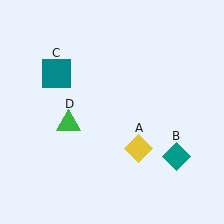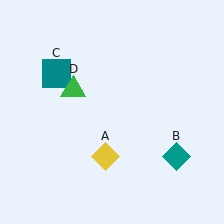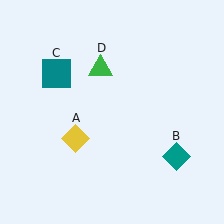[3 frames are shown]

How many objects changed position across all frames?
2 objects changed position: yellow diamond (object A), green triangle (object D).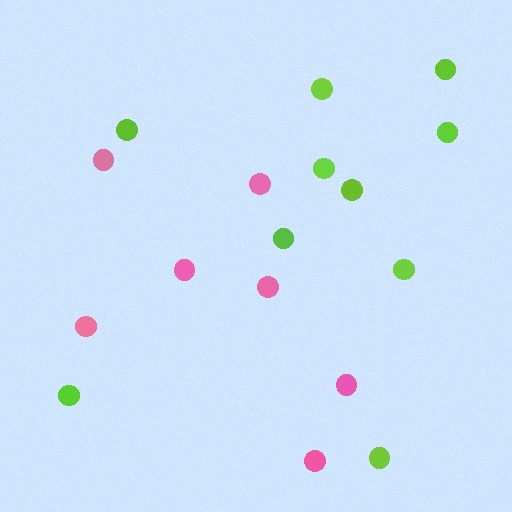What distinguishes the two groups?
There are 2 groups: one group of lime circles (10) and one group of pink circles (7).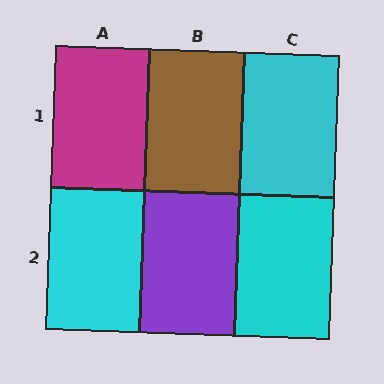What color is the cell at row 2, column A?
Cyan.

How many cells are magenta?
1 cell is magenta.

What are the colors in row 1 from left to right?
Magenta, brown, cyan.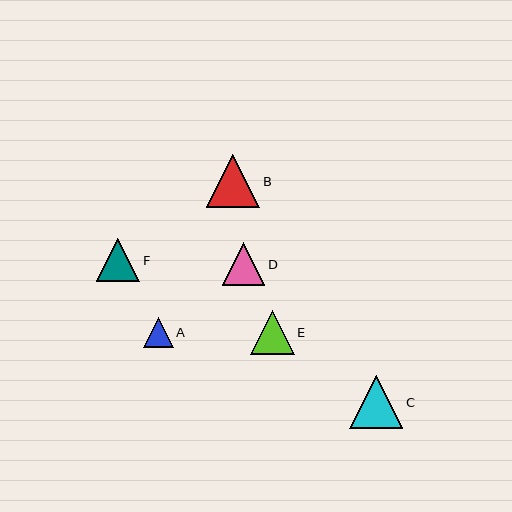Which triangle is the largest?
Triangle B is the largest with a size of approximately 53 pixels.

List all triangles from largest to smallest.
From largest to smallest: B, C, E, F, D, A.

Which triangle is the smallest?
Triangle A is the smallest with a size of approximately 30 pixels.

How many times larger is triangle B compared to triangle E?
Triangle B is approximately 1.2 times the size of triangle E.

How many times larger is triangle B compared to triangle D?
Triangle B is approximately 1.2 times the size of triangle D.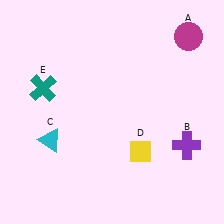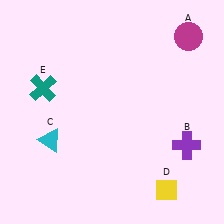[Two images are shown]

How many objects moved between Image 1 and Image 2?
1 object moved between the two images.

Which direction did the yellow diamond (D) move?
The yellow diamond (D) moved down.